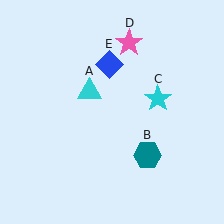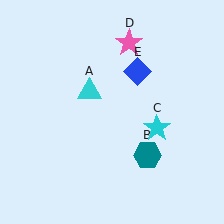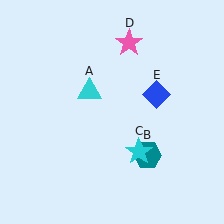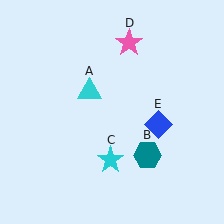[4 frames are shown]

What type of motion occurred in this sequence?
The cyan star (object C), blue diamond (object E) rotated clockwise around the center of the scene.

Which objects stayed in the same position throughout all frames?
Cyan triangle (object A) and teal hexagon (object B) and pink star (object D) remained stationary.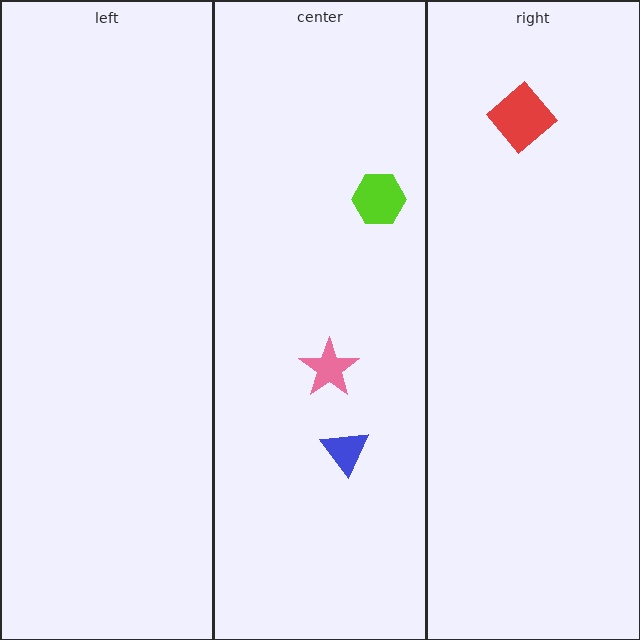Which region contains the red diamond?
The right region.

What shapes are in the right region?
The red diamond.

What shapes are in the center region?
The pink star, the blue triangle, the lime hexagon.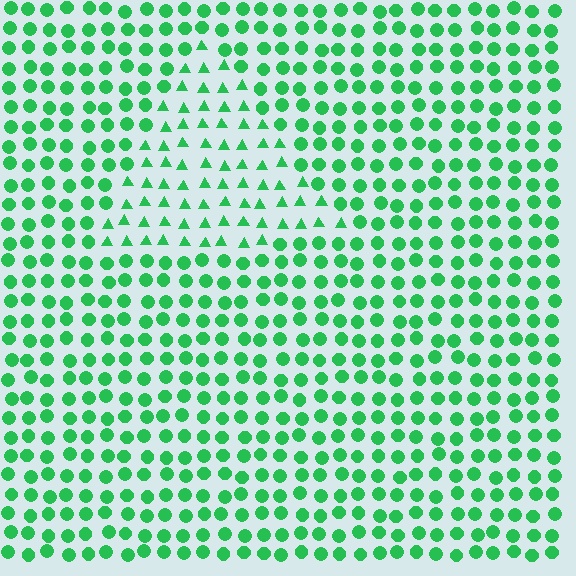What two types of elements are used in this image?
The image uses triangles inside the triangle region and circles outside it.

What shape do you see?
I see a triangle.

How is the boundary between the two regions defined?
The boundary is defined by a change in element shape: triangles inside vs. circles outside. All elements share the same color and spacing.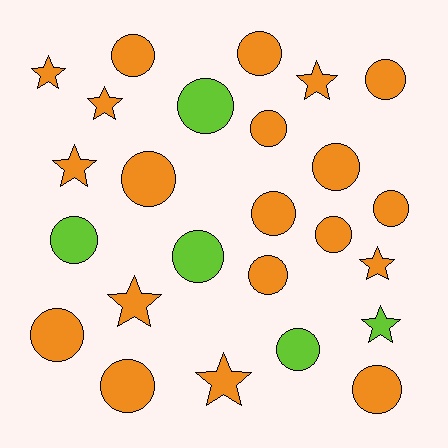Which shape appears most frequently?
Circle, with 17 objects.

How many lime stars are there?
There is 1 lime star.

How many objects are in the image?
There are 25 objects.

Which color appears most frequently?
Orange, with 20 objects.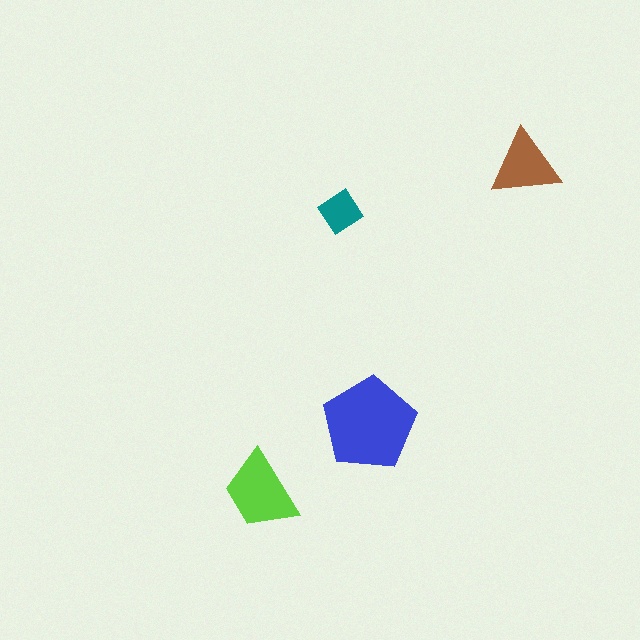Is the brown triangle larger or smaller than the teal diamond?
Larger.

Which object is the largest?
The blue pentagon.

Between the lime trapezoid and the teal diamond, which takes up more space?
The lime trapezoid.